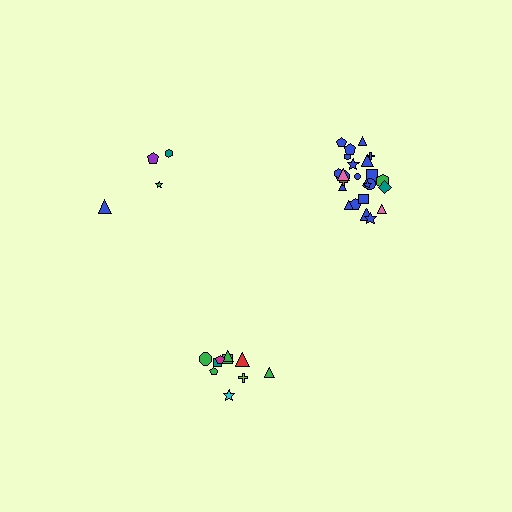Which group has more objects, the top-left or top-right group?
The top-right group.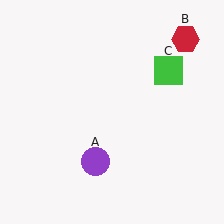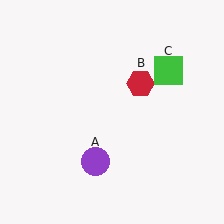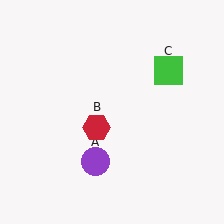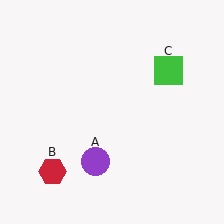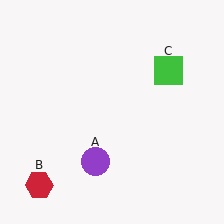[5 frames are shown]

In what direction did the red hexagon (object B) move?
The red hexagon (object B) moved down and to the left.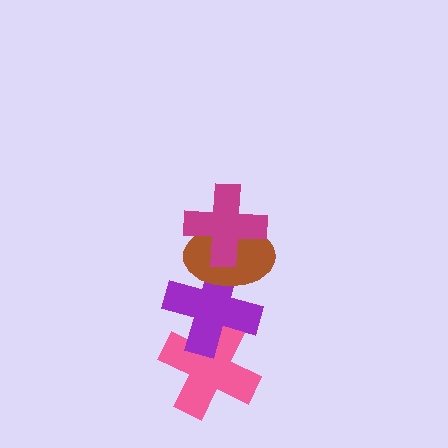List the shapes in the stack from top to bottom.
From top to bottom: the magenta cross, the brown ellipse, the purple cross, the pink cross.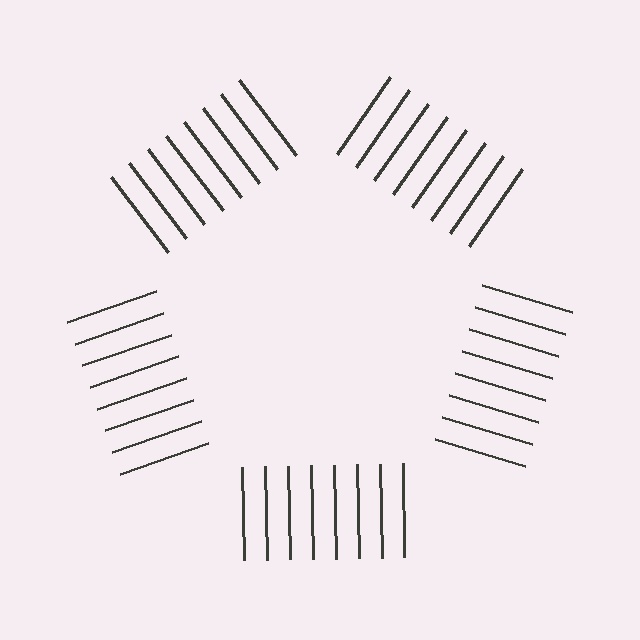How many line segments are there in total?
40 — 8 along each of the 5 edges.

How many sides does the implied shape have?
5 sides — the line-ends trace a pentagon.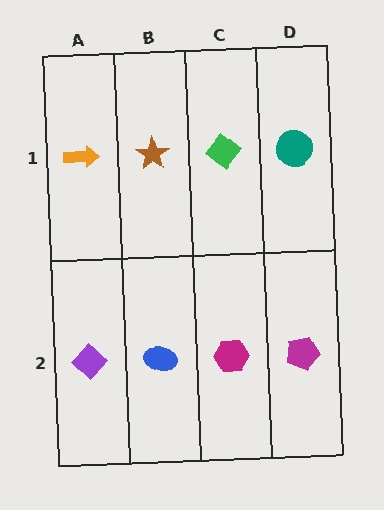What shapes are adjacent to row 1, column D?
A magenta pentagon (row 2, column D), a green diamond (row 1, column C).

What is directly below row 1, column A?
A purple diamond.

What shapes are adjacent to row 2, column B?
A brown star (row 1, column B), a purple diamond (row 2, column A), a magenta hexagon (row 2, column C).